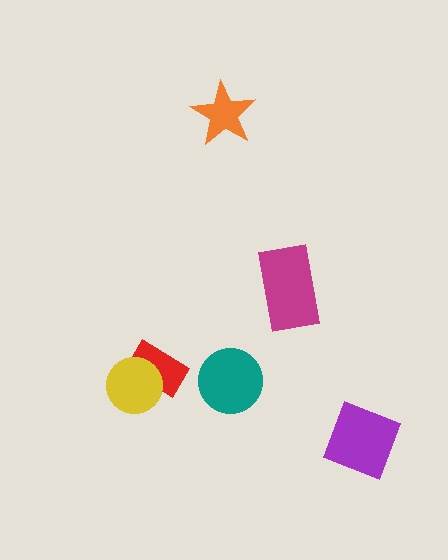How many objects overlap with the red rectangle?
1 object overlaps with the red rectangle.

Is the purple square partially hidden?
No, no other shape covers it.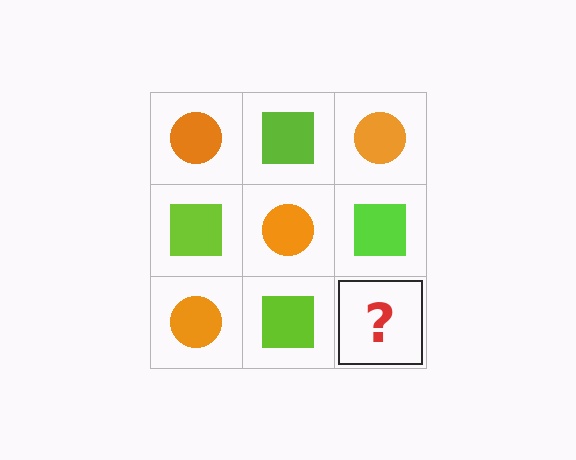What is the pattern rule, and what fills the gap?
The rule is that it alternates orange circle and lime square in a checkerboard pattern. The gap should be filled with an orange circle.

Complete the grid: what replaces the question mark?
The question mark should be replaced with an orange circle.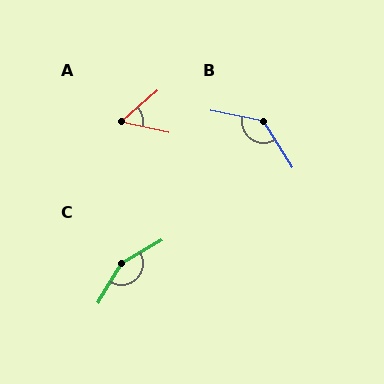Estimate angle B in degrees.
Approximately 134 degrees.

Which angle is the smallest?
A, at approximately 54 degrees.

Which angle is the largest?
C, at approximately 151 degrees.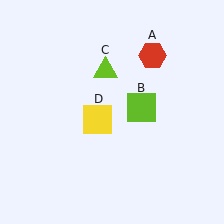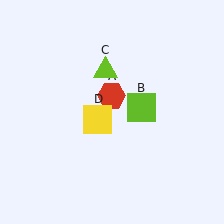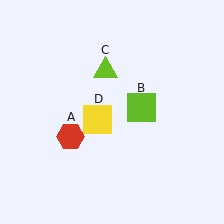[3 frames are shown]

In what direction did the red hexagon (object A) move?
The red hexagon (object A) moved down and to the left.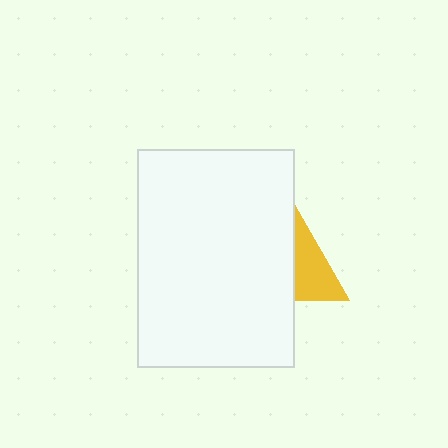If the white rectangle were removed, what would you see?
You would see the complete yellow triangle.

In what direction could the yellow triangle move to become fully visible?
The yellow triangle could move right. That would shift it out from behind the white rectangle entirely.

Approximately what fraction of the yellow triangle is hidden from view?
Roughly 58% of the yellow triangle is hidden behind the white rectangle.